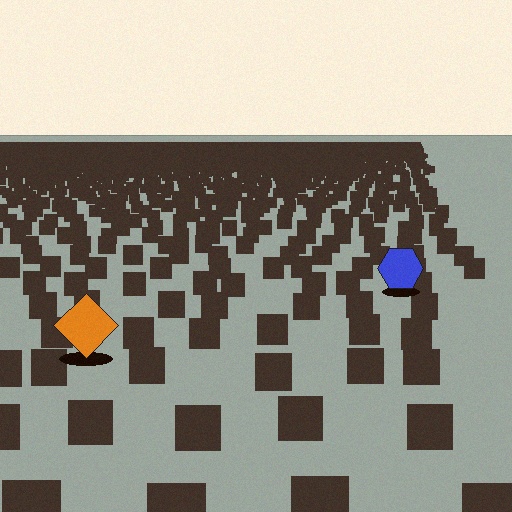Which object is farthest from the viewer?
The blue hexagon is farthest from the viewer. It appears smaller and the ground texture around it is denser.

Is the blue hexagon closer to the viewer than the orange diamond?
No. The orange diamond is closer — you can tell from the texture gradient: the ground texture is coarser near it.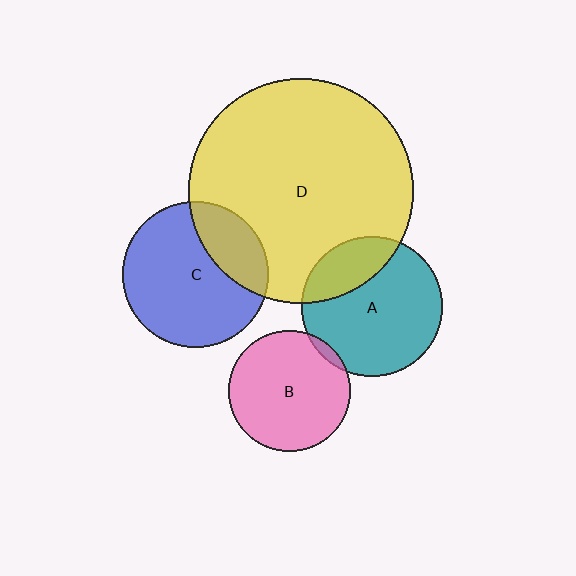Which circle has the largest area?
Circle D (yellow).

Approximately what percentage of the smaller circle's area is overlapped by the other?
Approximately 25%.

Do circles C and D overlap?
Yes.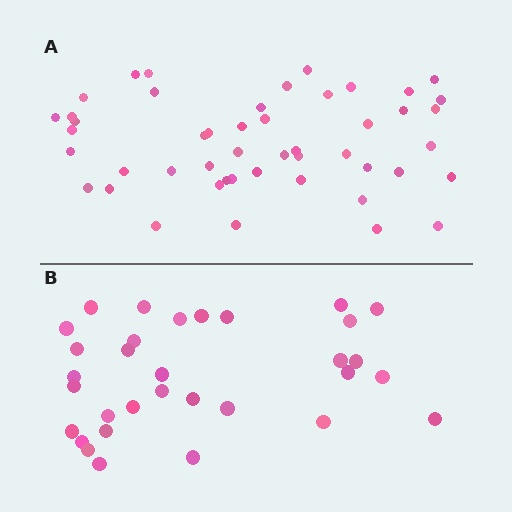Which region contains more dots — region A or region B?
Region A (the top region) has more dots.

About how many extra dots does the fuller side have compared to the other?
Region A has approximately 15 more dots than region B.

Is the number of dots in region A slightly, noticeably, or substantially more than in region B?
Region A has substantially more. The ratio is roughly 1.5 to 1.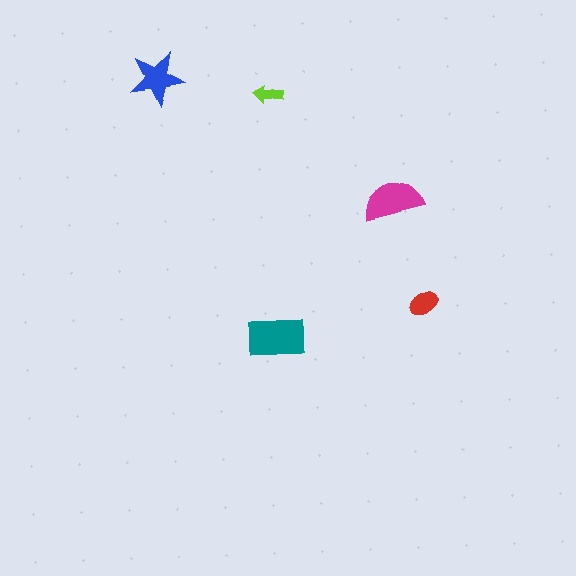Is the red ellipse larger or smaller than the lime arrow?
Larger.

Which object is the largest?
The teal rectangle.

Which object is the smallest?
The lime arrow.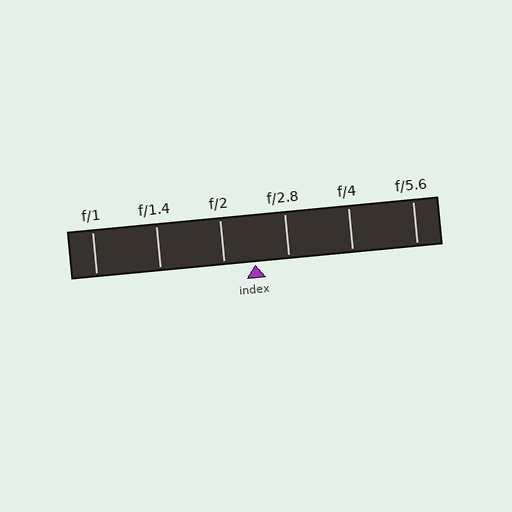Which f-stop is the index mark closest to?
The index mark is closest to f/2.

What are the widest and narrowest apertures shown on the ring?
The widest aperture shown is f/1 and the narrowest is f/5.6.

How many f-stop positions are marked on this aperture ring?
There are 6 f-stop positions marked.